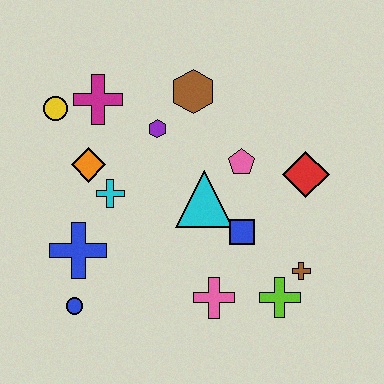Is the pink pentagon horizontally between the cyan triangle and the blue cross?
No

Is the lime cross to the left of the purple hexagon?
No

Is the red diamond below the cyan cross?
No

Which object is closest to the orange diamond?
The cyan cross is closest to the orange diamond.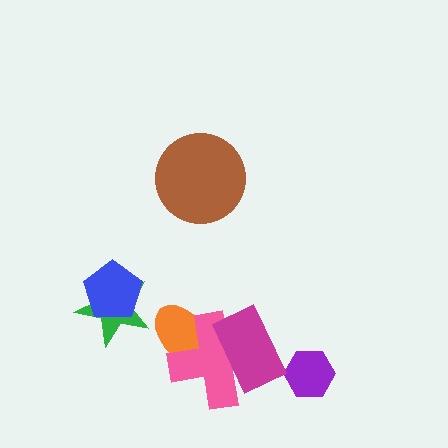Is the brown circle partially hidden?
No, no other shape covers it.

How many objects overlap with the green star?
1 object overlaps with the green star.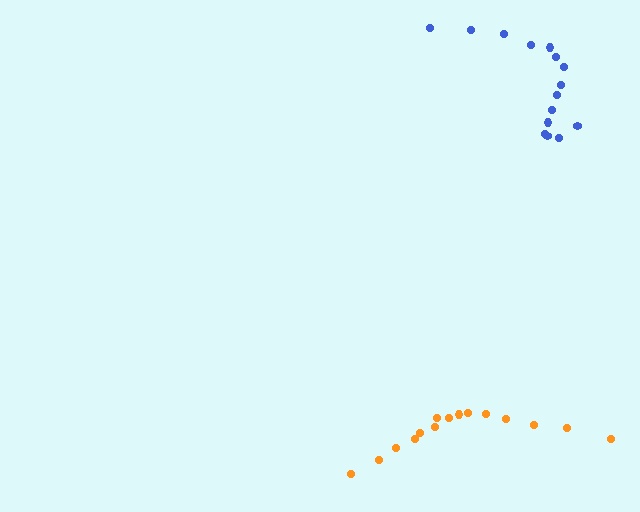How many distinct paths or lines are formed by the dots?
There are 2 distinct paths.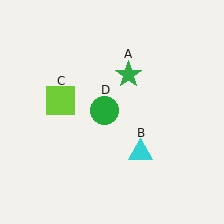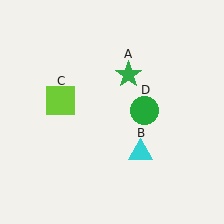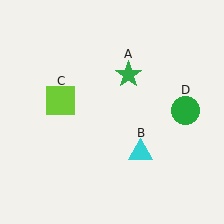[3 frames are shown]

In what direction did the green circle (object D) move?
The green circle (object D) moved right.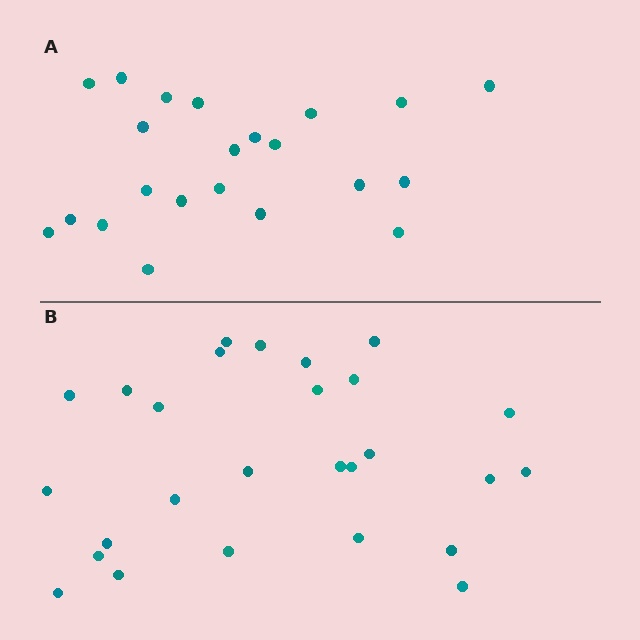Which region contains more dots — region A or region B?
Region B (the bottom region) has more dots.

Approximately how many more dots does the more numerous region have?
Region B has about 5 more dots than region A.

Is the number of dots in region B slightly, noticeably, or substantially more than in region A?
Region B has only slightly more — the two regions are fairly close. The ratio is roughly 1.2 to 1.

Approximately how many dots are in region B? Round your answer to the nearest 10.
About 30 dots. (The exact count is 27, which rounds to 30.)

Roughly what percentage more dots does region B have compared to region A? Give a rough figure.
About 25% more.